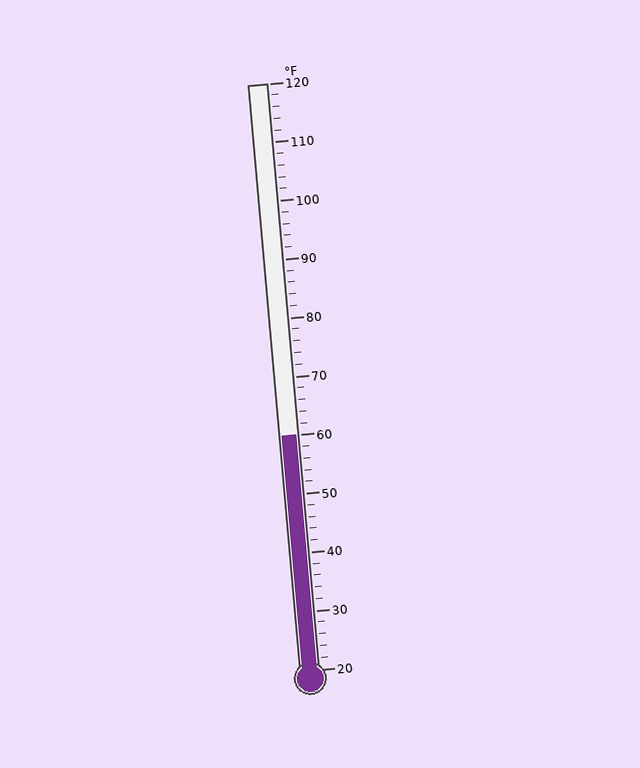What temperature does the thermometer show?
The thermometer shows approximately 60°F.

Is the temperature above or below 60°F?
The temperature is at 60°F.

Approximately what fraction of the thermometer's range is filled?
The thermometer is filled to approximately 40% of its range.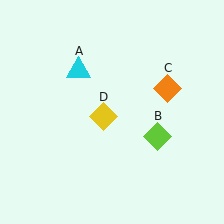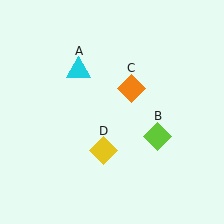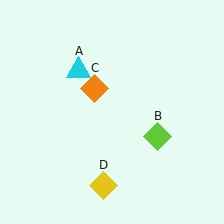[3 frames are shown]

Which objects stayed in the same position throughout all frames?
Cyan triangle (object A) and lime diamond (object B) remained stationary.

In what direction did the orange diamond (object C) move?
The orange diamond (object C) moved left.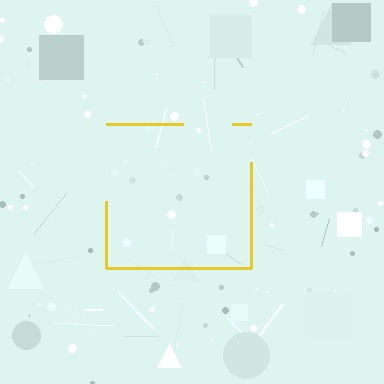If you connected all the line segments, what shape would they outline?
They would outline a square.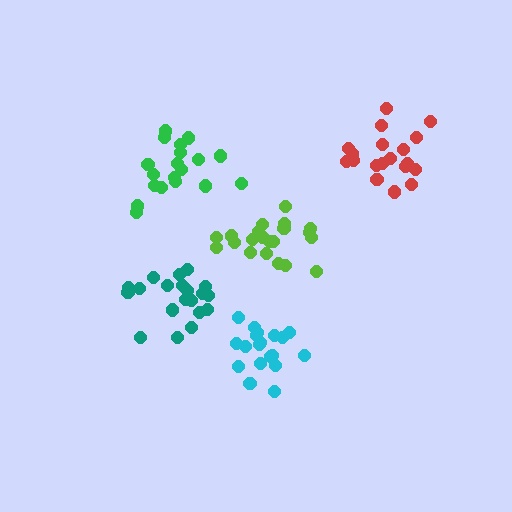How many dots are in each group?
Group 1: 19 dots, Group 2: 19 dots, Group 3: 20 dots, Group 4: 21 dots, Group 5: 20 dots (99 total).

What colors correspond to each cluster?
The clusters are colored: red, cyan, green, lime, teal.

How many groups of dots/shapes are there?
There are 5 groups.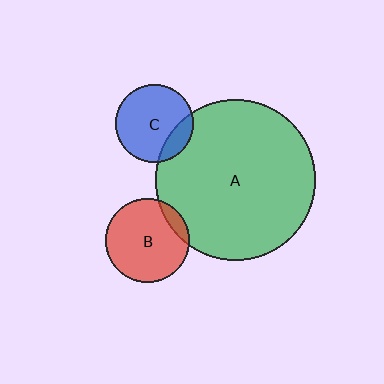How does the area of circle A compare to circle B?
Approximately 3.7 times.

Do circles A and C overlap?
Yes.